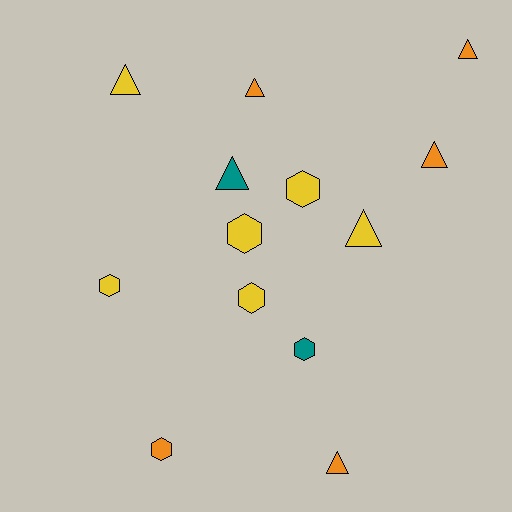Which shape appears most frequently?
Triangle, with 7 objects.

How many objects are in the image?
There are 13 objects.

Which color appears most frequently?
Yellow, with 6 objects.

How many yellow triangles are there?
There are 2 yellow triangles.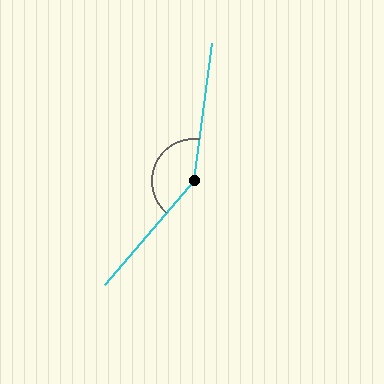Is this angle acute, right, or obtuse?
It is obtuse.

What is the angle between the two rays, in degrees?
Approximately 147 degrees.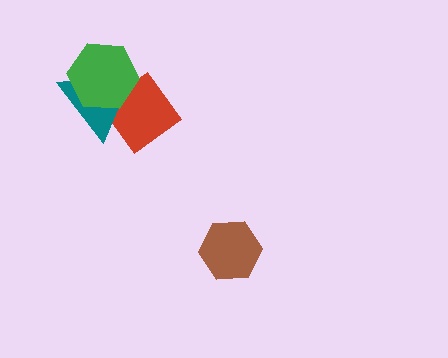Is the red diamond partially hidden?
Yes, it is partially covered by another shape.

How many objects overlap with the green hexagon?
2 objects overlap with the green hexagon.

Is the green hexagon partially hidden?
No, no other shape covers it.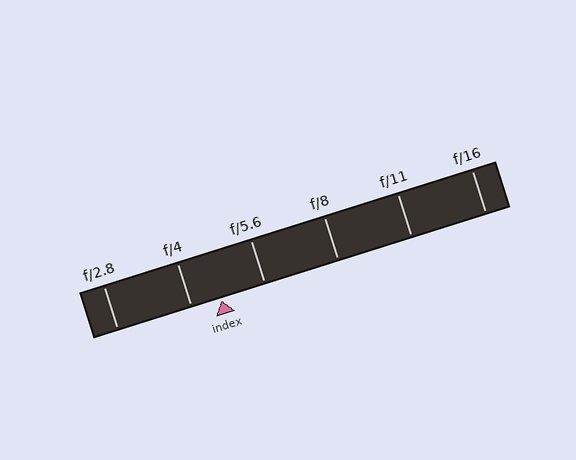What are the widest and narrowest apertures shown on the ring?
The widest aperture shown is f/2.8 and the narrowest is f/16.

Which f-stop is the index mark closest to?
The index mark is closest to f/4.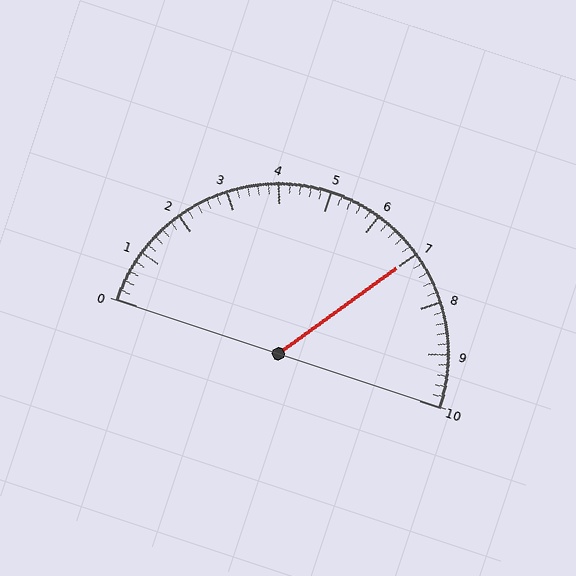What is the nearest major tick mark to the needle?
The nearest major tick mark is 7.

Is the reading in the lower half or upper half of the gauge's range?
The reading is in the upper half of the range (0 to 10).